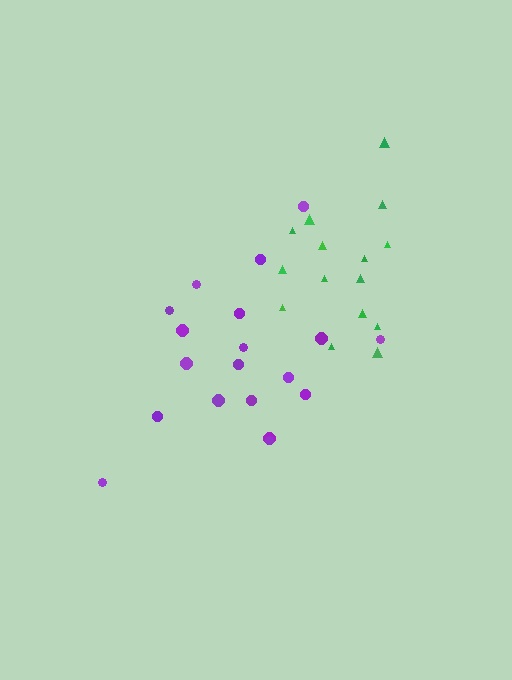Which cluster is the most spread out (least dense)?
Purple.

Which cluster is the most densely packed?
Green.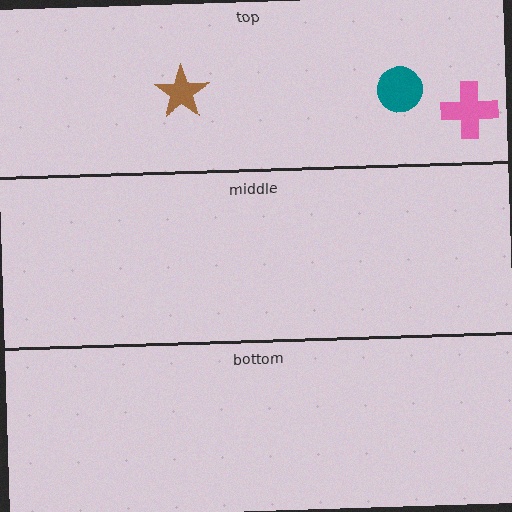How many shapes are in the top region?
3.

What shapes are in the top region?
The teal circle, the pink cross, the brown star.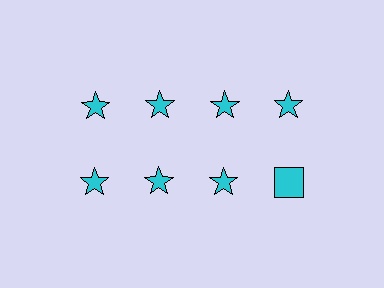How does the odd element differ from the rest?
It has a different shape: square instead of star.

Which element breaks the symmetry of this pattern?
The cyan square in the second row, second from right column breaks the symmetry. All other shapes are cyan stars.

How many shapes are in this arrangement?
There are 8 shapes arranged in a grid pattern.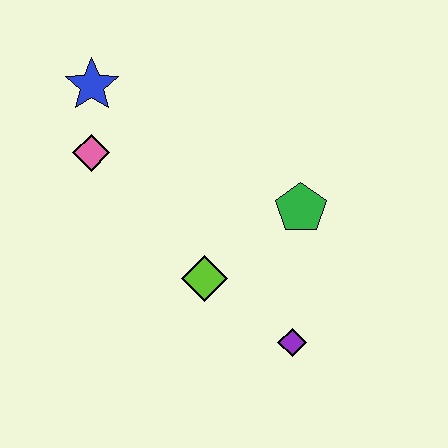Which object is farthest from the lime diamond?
The blue star is farthest from the lime diamond.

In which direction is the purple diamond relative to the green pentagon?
The purple diamond is below the green pentagon.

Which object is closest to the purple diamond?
The lime diamond is closest to the purple diamond.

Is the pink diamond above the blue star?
No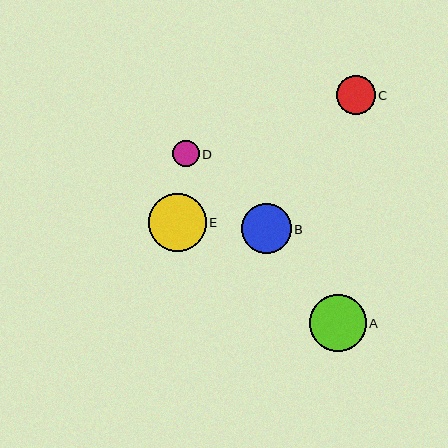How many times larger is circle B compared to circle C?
Circle B is approximately 1.3 times the size of circle C.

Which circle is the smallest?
Circle D is the smallest with a size of approximately 27 pixels.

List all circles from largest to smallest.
From largest to smallest: E, A, B, C, D.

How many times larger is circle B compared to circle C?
Circle B is approximately 1.3 times the size of circle C.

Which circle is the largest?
Circle E is the largest with a size of approximately 58 pixels.